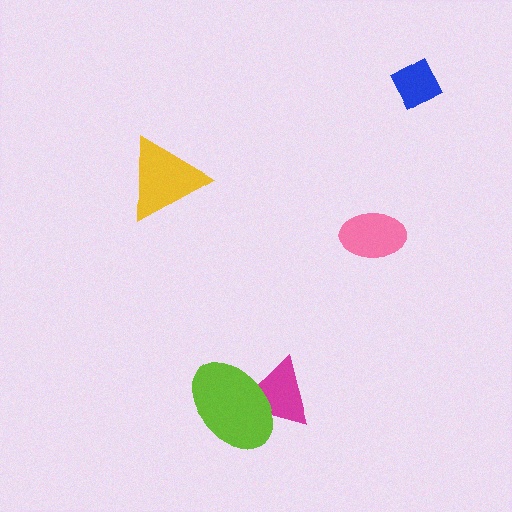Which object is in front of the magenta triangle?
The lime ellipse is in front of the magenta triangle.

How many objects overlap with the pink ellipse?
0 objects overlap with the pink ellipse.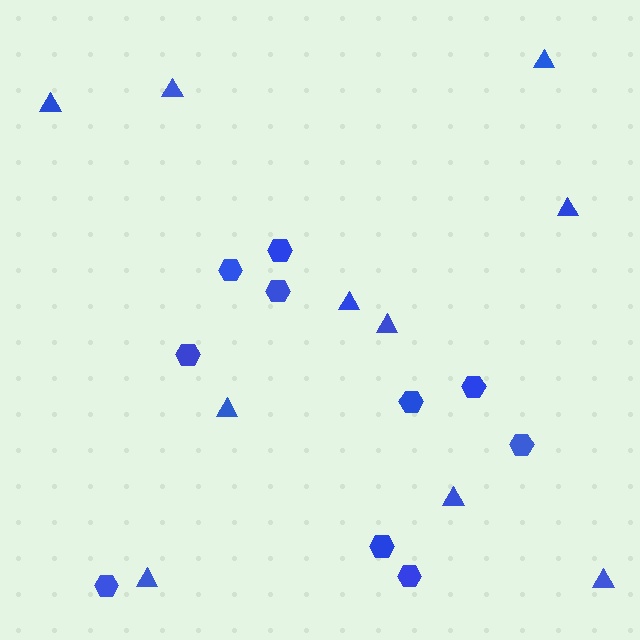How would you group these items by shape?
There are 2 groups: one group of hexagons (10) and one group of triangles (10).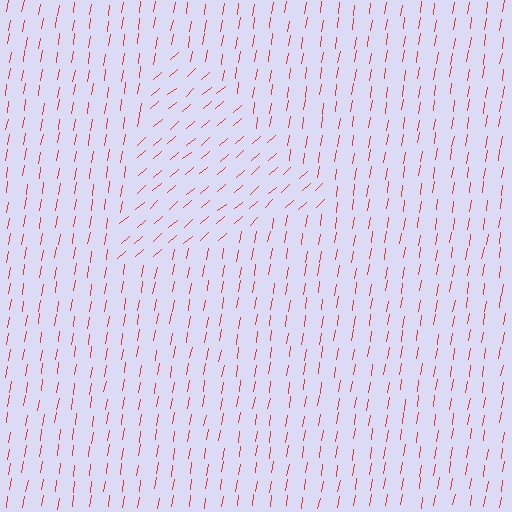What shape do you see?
I see a triangle.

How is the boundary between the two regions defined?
The boundary is defined purely by a change in line orientation (approximately 39 degrees difference). All lines are the same color and thickness.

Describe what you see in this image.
The image is filled with small red line segments. A triangle region in the image has lines oriented differently from the surrounding lines, creating a visible texture boundary.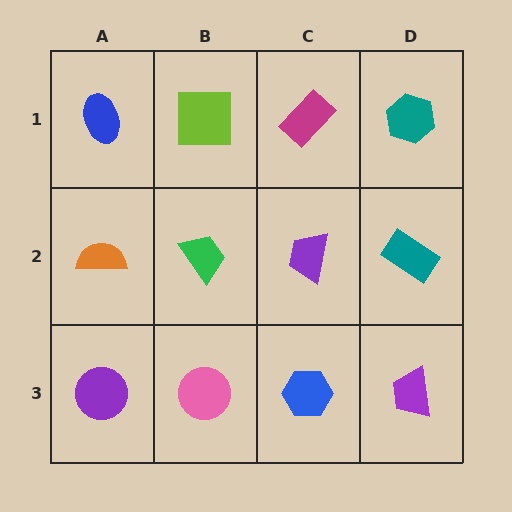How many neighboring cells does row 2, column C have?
4.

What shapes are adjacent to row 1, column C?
A purple trapezoid (row 2, column C), a lime square (row 1, column B), a teal hexagon (row 1, column D).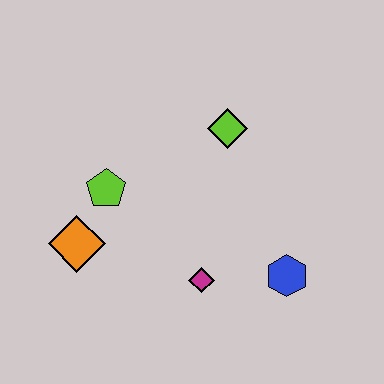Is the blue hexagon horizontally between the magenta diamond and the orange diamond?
No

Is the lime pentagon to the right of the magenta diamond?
No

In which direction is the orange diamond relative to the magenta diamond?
The orange diamond is to the left of the magenta diamond.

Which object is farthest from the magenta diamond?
The lime diamond is farthest from the magenta diamond.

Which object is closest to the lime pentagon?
The orange diamond is closest to the lime pentagon.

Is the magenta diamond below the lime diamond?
Yes